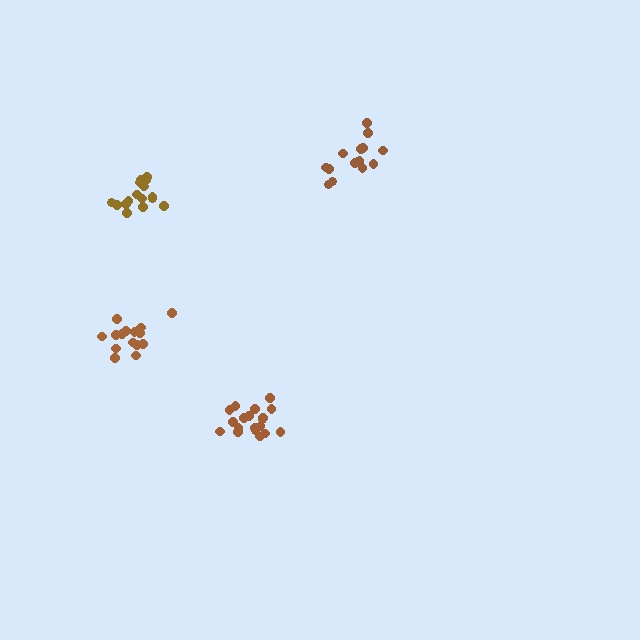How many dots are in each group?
Group 1: 15 dots, Group 2: 15 dots, Group 3: 19 dots, Group 4: 16 dots (65 total).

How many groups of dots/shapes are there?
There are 4 groups.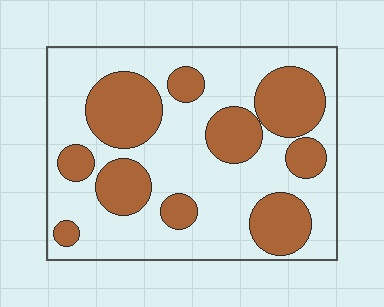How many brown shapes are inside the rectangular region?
10.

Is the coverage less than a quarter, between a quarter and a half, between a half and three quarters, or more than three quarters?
Between a quarter and a half.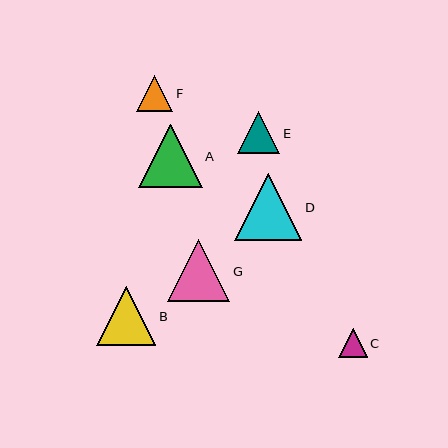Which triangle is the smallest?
Triangle C is the smallest with a size of approximately 29 pixels.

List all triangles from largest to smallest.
From largest to smallest: D, A, G, B, E, F, C.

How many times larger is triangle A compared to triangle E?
Triangle A is approximately 1.5 times the size of triangle E.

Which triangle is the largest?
Triangle D is the largest with a size of approximately 67 pixels.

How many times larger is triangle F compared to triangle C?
Triangle F is approximately 1.3 times the size of triangle C.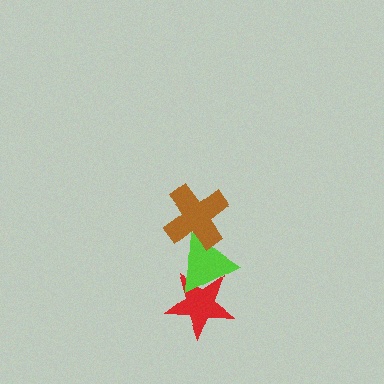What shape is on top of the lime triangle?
The brown cross is on top of the lime triangle.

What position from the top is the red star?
The red star is 3rd from the top.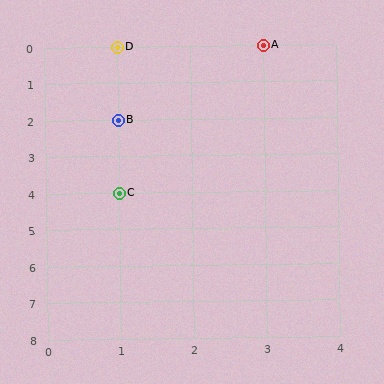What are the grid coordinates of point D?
Point D is at grid coordinates (1, 0).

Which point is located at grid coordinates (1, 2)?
Point B is at (1, 2).